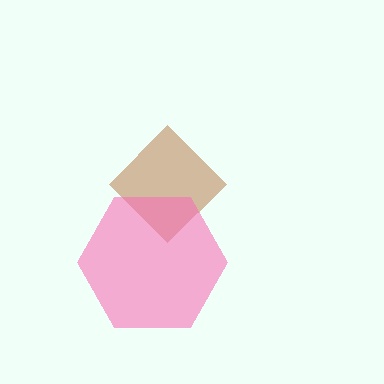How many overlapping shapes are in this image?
There are 2 overlapping shapes in the image.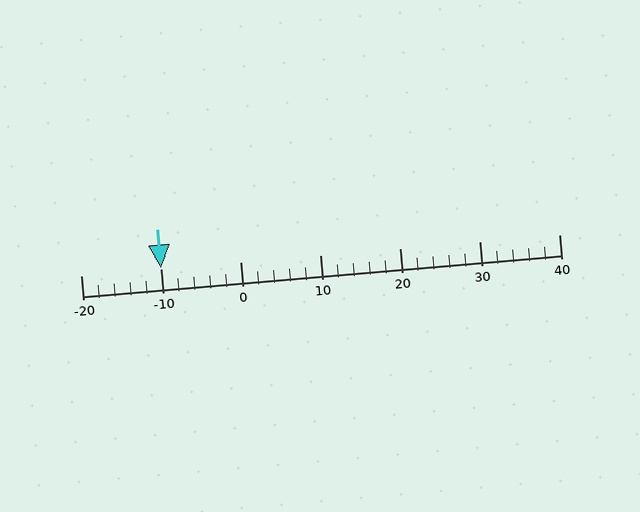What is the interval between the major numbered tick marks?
The major tick marks are spaced 10 units apart.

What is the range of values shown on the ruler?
The ruler shows values from -20 to 40.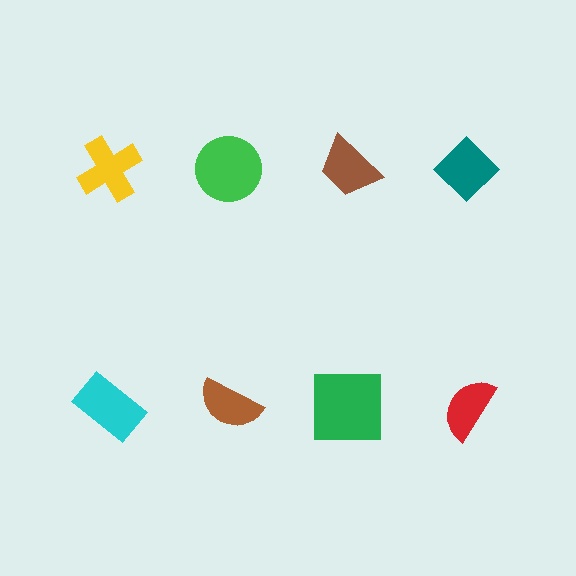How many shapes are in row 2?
4 shapes.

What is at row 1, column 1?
A yellow cross.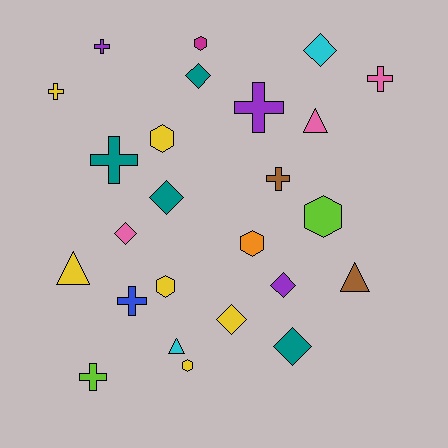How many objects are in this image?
There are 25 objects.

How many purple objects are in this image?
There are 3 purple objects.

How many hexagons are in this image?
There are 6 hexagons.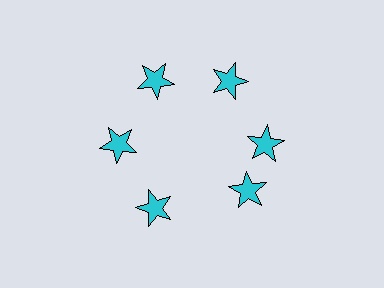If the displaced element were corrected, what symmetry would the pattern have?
It would have 6-fold rotational symmetry — the pattern would map onto itself every 60 degrees.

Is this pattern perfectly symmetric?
No. The 6 cyan stars are arranged in a ring, but one element near the 5 o'clock position is rotated out of alignment along the ring, breaking the 6-fold rotational symmetry.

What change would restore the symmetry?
The symmetry would be restored by rotating it back into even spacing with its neighbors so that all 6 stars sit at equal angles and equal distance from the center.